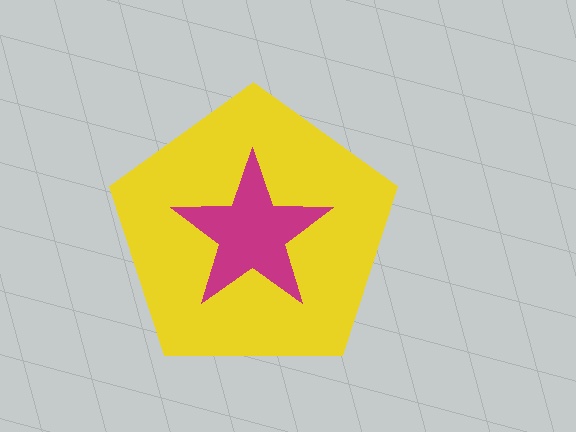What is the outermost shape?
The yellow pentagon.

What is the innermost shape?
The magenta star.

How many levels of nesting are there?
2.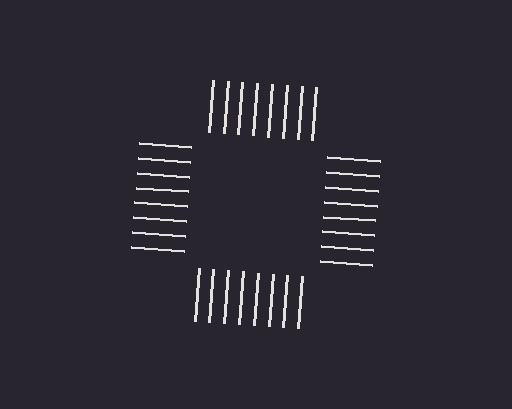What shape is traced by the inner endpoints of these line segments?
An illusory square — the line segments terminate on its edges but no continuous stroke is drawn.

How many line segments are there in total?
32 — 8 along each of the 4 edges.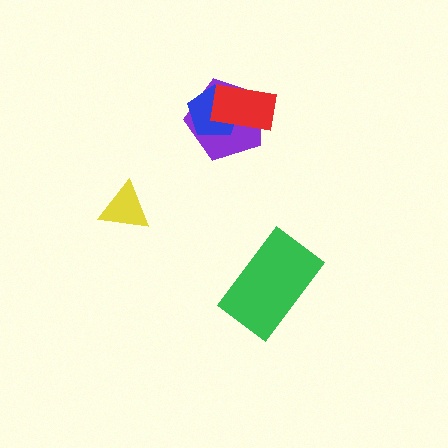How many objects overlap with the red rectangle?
2 objects overlap with the red rectangle.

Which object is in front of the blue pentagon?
The red rectangle is in front of the blue pentagon.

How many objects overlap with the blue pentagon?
2 objects overlap with the blue pentagon.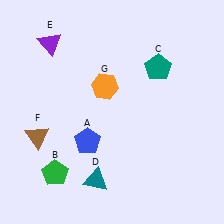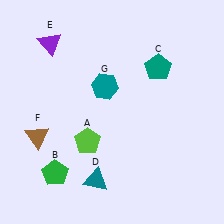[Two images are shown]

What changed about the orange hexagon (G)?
In Image 1, G is orange. In Image 2, it changed to teal.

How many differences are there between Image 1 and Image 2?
There are 2 differences between the two images.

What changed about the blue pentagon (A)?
In Image 1, A is blue. In Image 2, it changed to lime.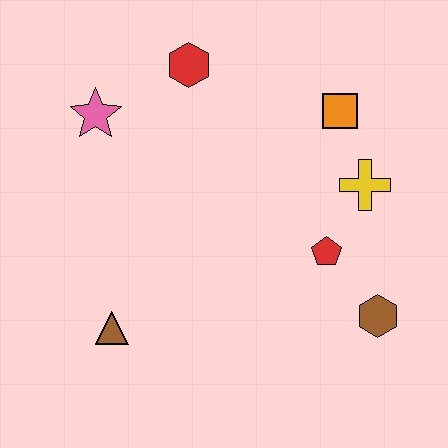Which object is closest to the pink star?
The red hexagon is closest to the pink star.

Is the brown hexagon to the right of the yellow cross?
Yes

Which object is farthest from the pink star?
The brown hexagon is farthest from the pink star.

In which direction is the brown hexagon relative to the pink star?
The brown hexagon is to the right of the pink star.